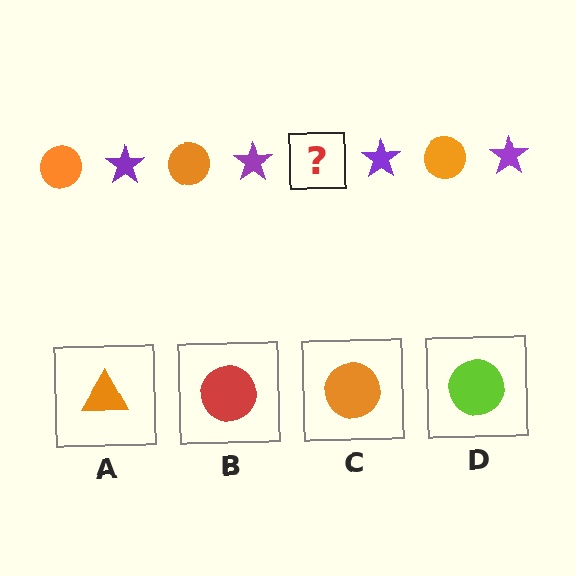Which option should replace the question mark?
Option C.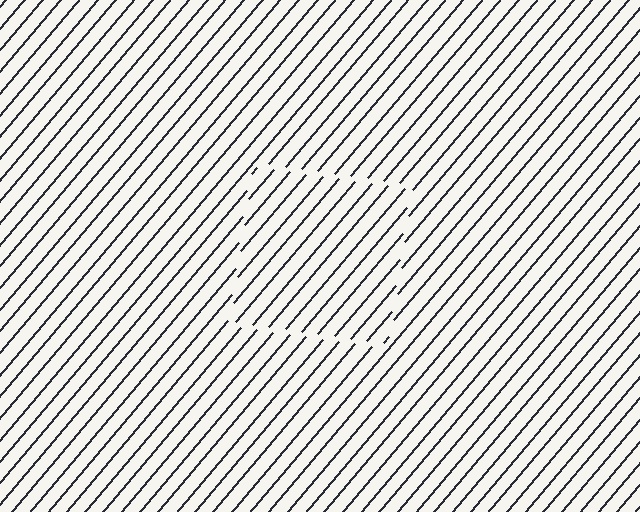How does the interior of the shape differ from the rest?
The interior of the shape contains the same grating, shifted by half a period — the contour is defined by the phase discontinuity where line-ends from the inner and outer gratings abut.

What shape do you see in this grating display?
An illusory square. The interior of the shape contains the same grating, shifted by half a period — the contour is defined by the phase discontinuity where line-ends from the inner and outer gratings abut.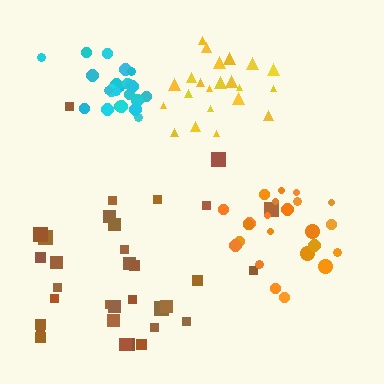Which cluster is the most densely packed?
Cyan.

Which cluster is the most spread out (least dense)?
Brown.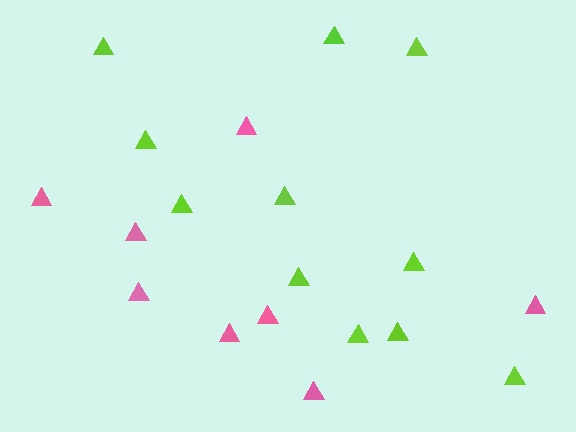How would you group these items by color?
There are 2 groups: one group of lime triangles (11) and one group of pink triangles (8).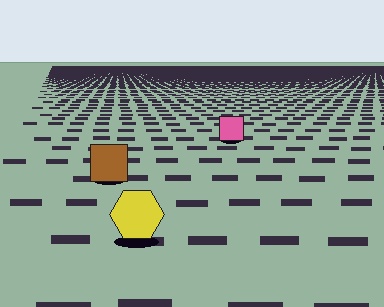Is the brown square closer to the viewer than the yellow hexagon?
No. The yellow hexagon is closer — you can tell from the texture gradient: the ground texture is coarser near it.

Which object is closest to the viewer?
The yellow hexagon is closest. The texture marks near it are larger and more spread out.